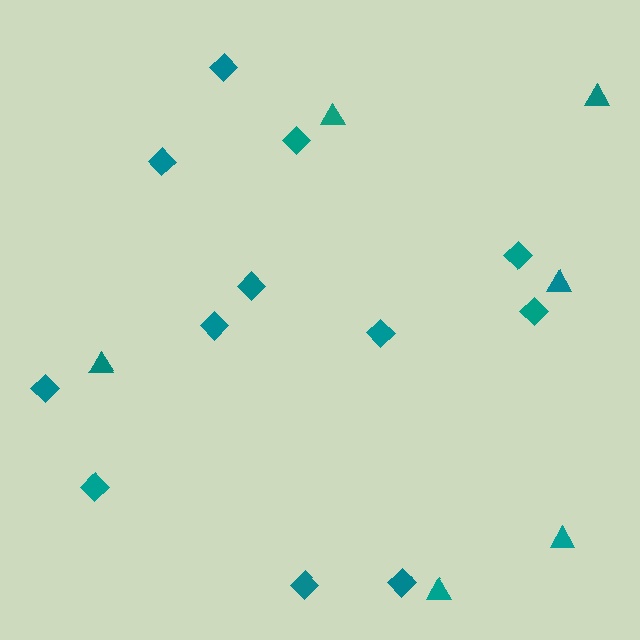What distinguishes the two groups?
There are 2 groups: one group of diamonds (12) and one group of triangles (6).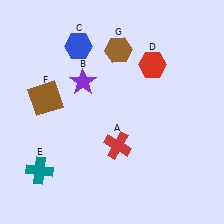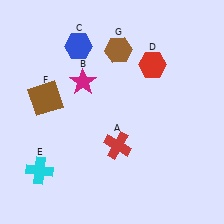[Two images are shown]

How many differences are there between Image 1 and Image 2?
There are 2 differences between the two images.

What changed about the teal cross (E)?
In Image 1, E is teal. In Image 2, it changed to cyan.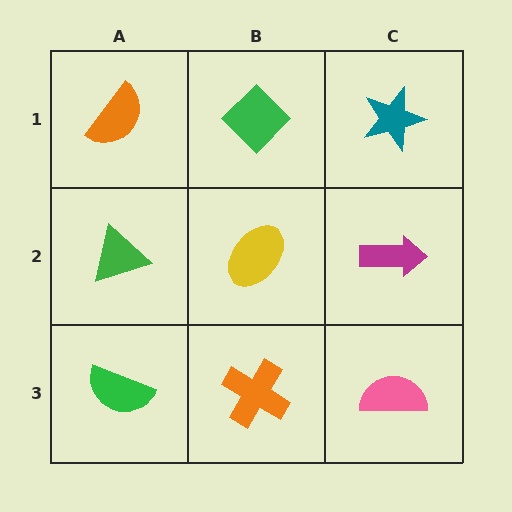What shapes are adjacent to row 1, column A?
A green triangle (row 2, column A), a green diamond (row 1, column B).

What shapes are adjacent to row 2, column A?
An orange semicircle (row 1, column A), a green semicircle (row 3, column A), a yellow ellipse (row 2, column B).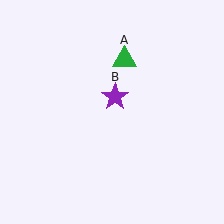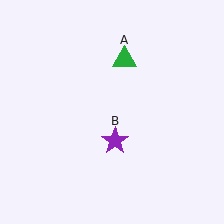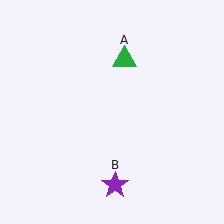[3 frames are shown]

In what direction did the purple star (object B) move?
The purple star (object B) moved down.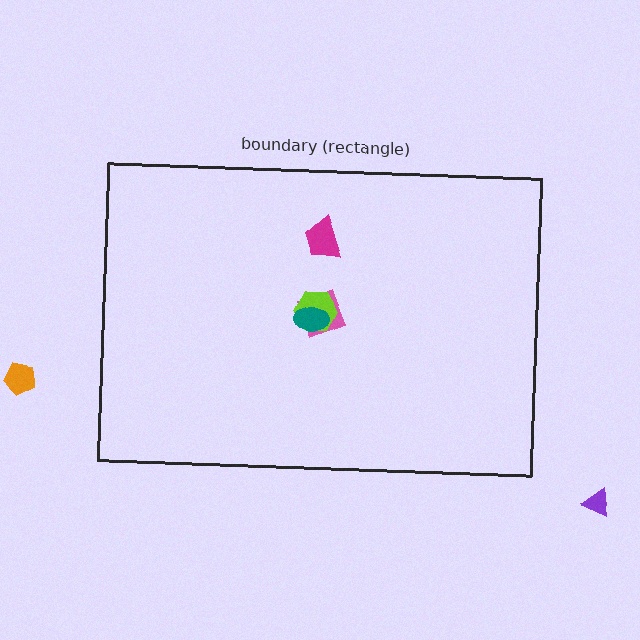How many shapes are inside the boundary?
4 inside, 2 outside.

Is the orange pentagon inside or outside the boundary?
Outside.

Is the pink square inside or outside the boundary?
Inside.